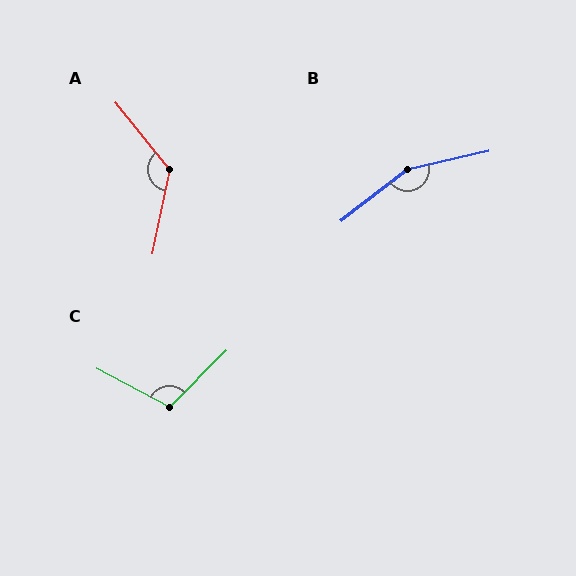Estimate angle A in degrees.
Approximately 130 degrees.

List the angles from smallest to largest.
C (107°), A (130°), B (155°).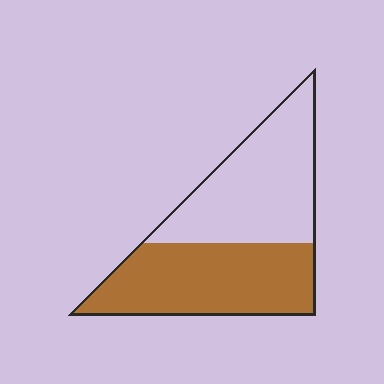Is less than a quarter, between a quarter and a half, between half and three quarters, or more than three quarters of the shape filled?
Between half and three quarters.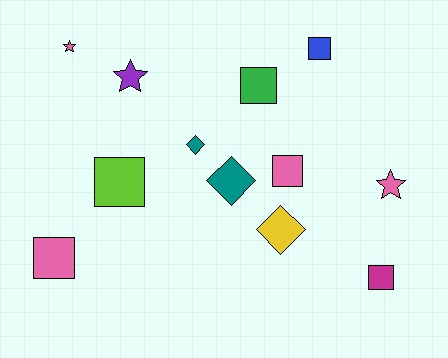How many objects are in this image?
There are 12 objects.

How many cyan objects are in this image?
There are no cyan objects.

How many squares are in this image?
There are 6 squares.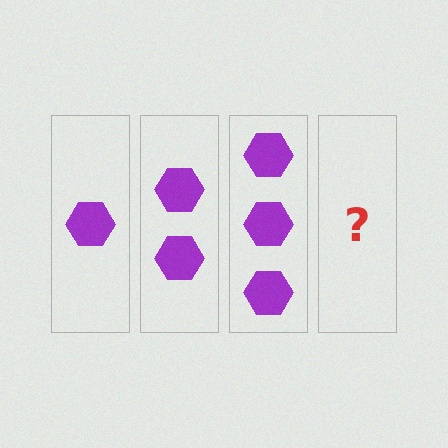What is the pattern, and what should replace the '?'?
The pattern is that each step adds one more hexagon. The '?' should be 4 hexagons.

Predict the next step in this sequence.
The next step is 4 hexagons.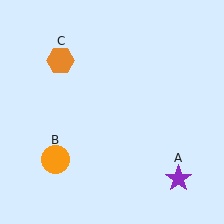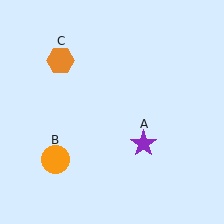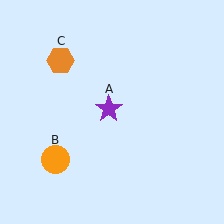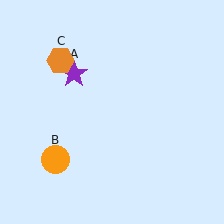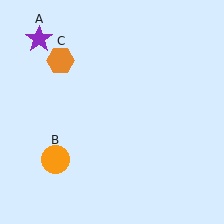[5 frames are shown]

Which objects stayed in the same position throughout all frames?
Orange circle (object B) and orange hexagon (object C) remained stationary.